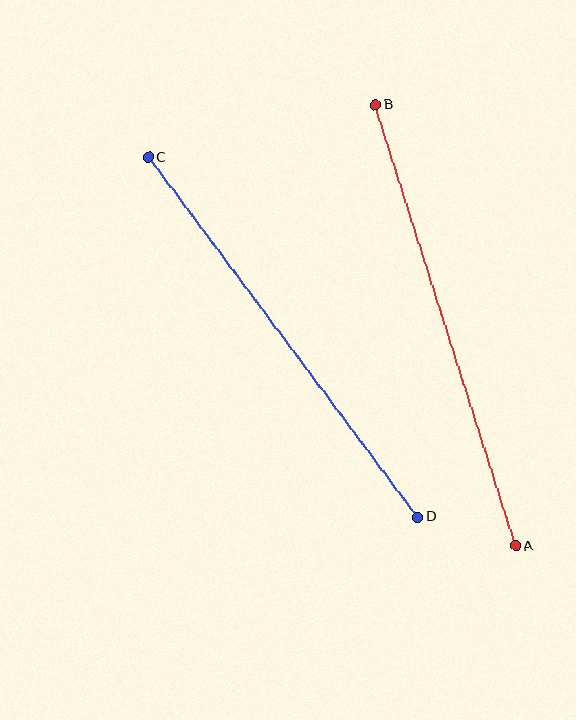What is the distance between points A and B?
The distance is approximately 463 pixels.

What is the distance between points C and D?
The distance is approximately 450 pixels.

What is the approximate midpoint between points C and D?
The midpoint is at approximately (283, 337) pixels.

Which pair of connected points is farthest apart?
Points A and B are farthest apart.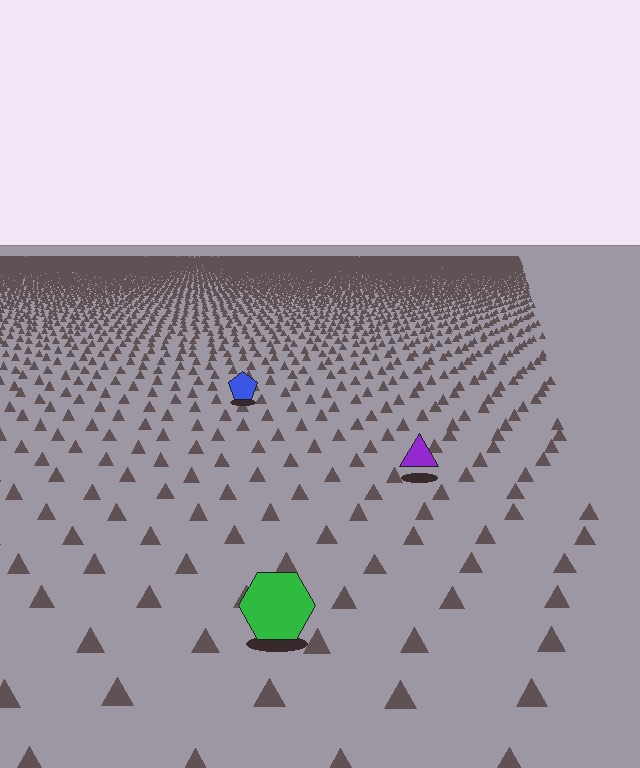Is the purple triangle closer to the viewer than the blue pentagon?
Yes. The purple triangle is closer — you can tell from the texture gradient: the ground texture is coarser near it.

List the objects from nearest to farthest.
From nearest to farthest: the green hexagon, the purple triangle, the blue pentagon.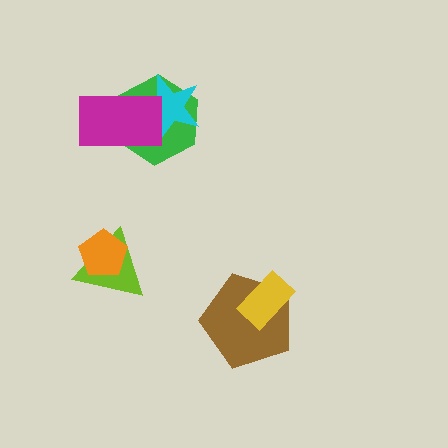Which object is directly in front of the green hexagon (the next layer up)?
The cyan star is directly in front of the green hexagon.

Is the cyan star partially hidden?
Yes, it is partially covered by another shape.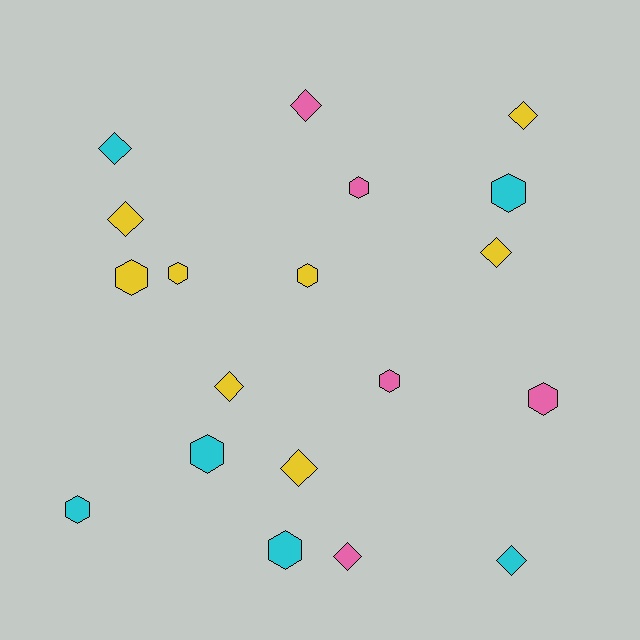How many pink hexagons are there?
There are 3 pink hexagons.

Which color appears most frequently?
Yellow, with 8 objects.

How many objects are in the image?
There are 19 objects.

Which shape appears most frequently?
Hexagon, with 10 objects.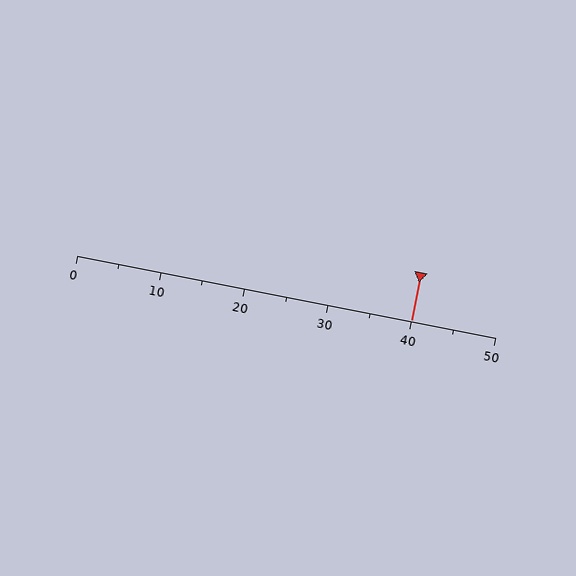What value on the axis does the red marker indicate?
The marker indicates approximately 40.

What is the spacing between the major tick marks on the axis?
The major ticks are spaced 10 apart.